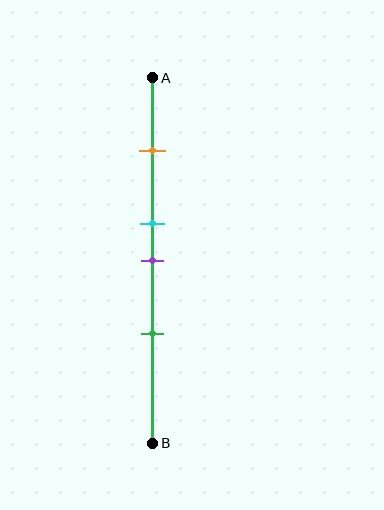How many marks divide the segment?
There are 4 marks dividing the segment.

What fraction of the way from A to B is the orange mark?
The orange mark is approximately 20% (0.2) of the way from A to B.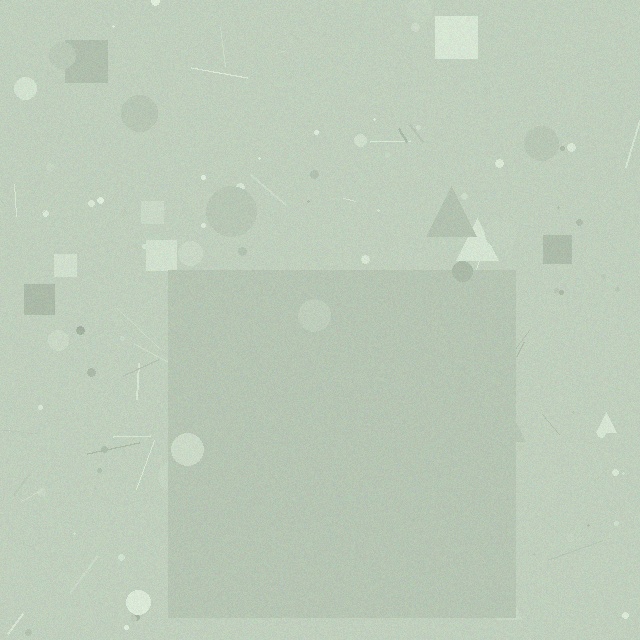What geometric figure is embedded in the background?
A square is embedded in the background.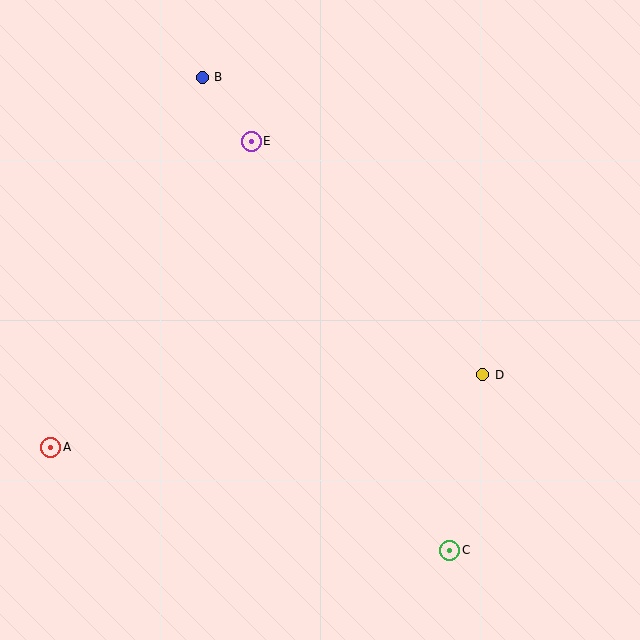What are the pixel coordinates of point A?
Point A is at (51, 447).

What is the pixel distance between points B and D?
The distance between B and D is 408 pixels.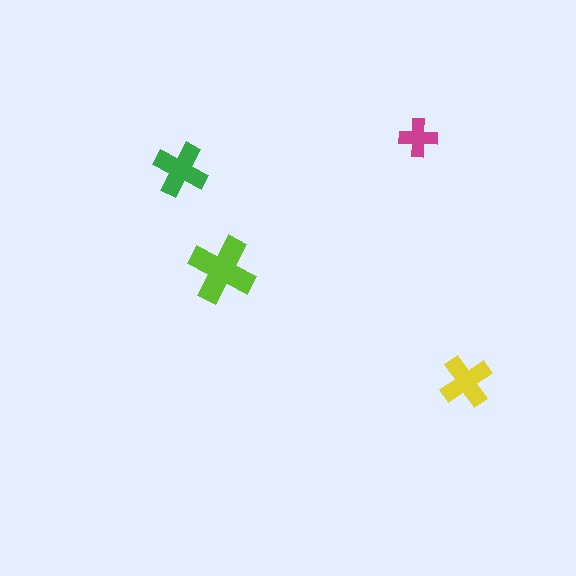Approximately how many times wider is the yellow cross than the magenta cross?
About 1.5 times wider.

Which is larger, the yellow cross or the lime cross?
The lime one.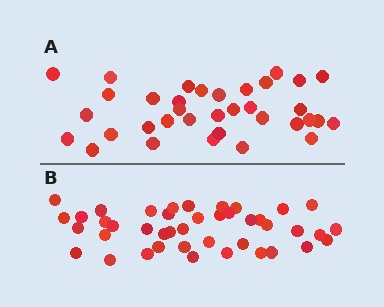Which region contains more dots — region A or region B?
Region B (the bottom region) has more dots.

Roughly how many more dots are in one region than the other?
Region B has roughly 8 or so more dots than region A.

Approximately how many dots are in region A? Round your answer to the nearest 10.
About 40 dots. (The exact count is 35, which rounds to 40.)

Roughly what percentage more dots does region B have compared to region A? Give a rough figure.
About 20% more.